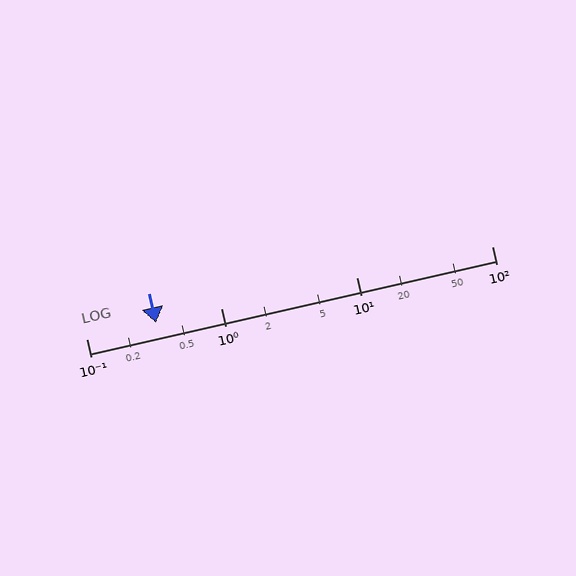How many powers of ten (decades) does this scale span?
The scale spans 3 decades, from 0.1 to 100.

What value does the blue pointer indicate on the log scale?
The pointer indicates approximately 0.33.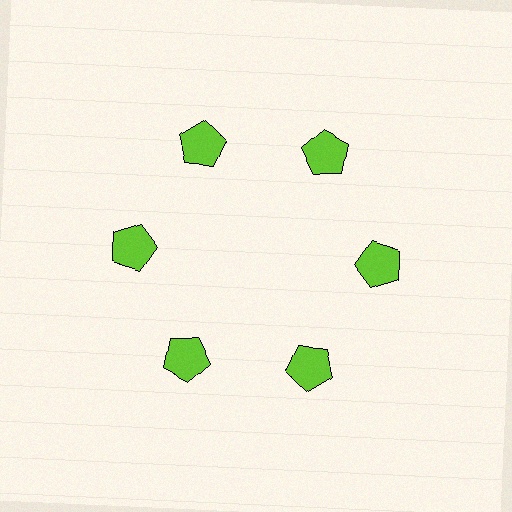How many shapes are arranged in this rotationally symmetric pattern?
There are 6 shapes, arranged in 6 groups of 1.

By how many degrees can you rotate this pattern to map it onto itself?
The pattern maps onto itself every 60 degrees of rotation.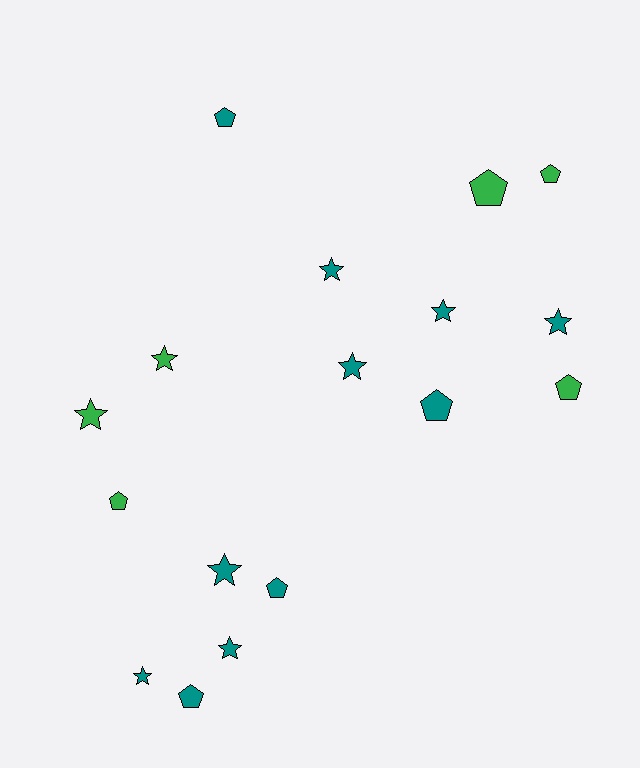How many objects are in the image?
There are 17 objects.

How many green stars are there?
There are 2 green stars.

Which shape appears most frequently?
Star, with 9 objects.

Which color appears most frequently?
Teal, with 11 objects.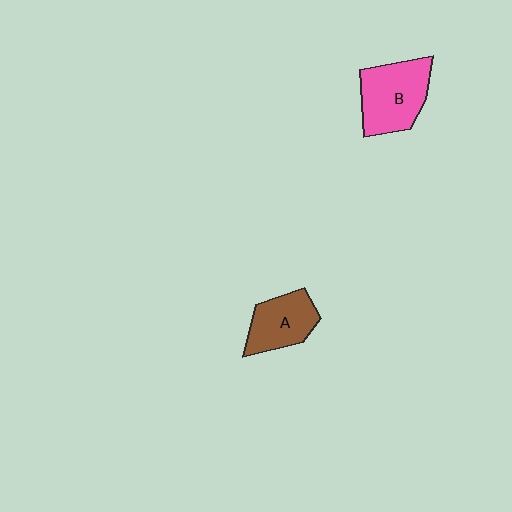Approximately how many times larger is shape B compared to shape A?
Approximately 1.3 times.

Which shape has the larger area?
Shape B (pink).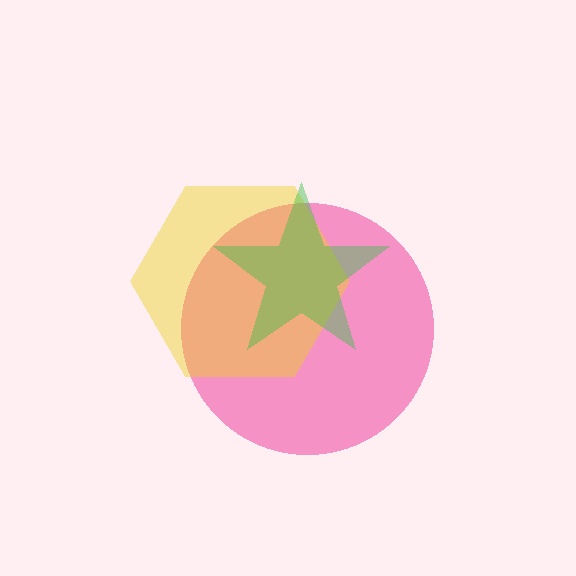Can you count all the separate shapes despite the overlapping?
Yes, there are 3 separate shapes.